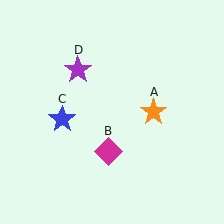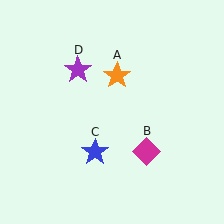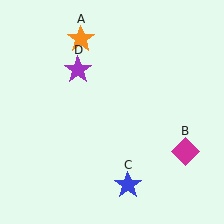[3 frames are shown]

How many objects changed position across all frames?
3 objects changed position: orange star (object A), magenta diamond (object B), blue star (object C).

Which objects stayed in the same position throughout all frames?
Purple star (object D) remained stationary.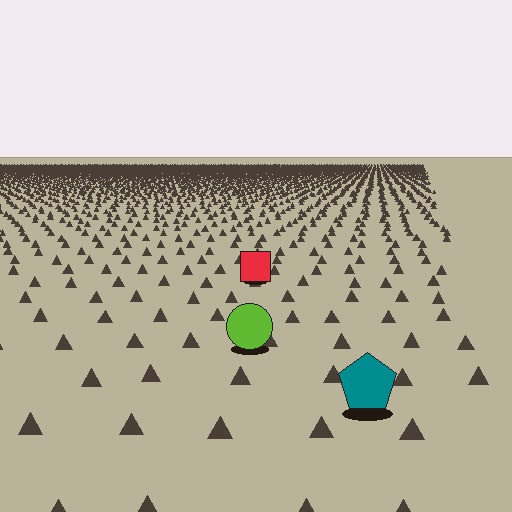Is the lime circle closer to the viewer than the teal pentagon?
No. The teal pentagon is closer — you can tell from the texture gradient: the ground texture is coarser near it.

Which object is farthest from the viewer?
The red square is farthest from the viewer. It appears smaller and the ground texture around it is denser.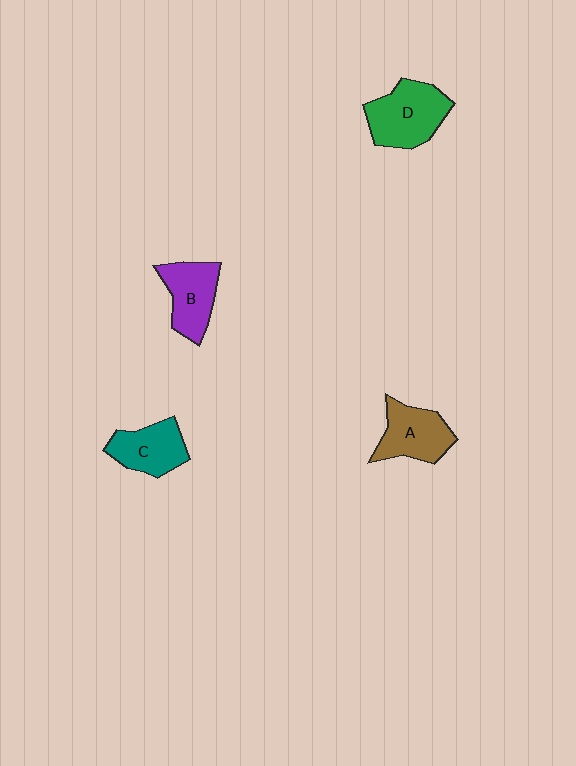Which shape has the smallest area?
Shape C (teal).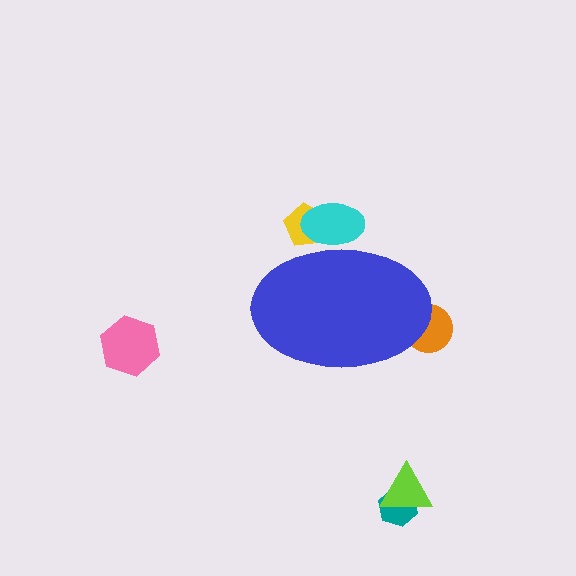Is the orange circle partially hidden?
Yes, the orange circle is partially hidden behind the blue ellipse.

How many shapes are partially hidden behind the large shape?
3 shapes are partially hidden.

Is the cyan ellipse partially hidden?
Yes, the cyan ellipse is partially hidden behind the blue ellipse.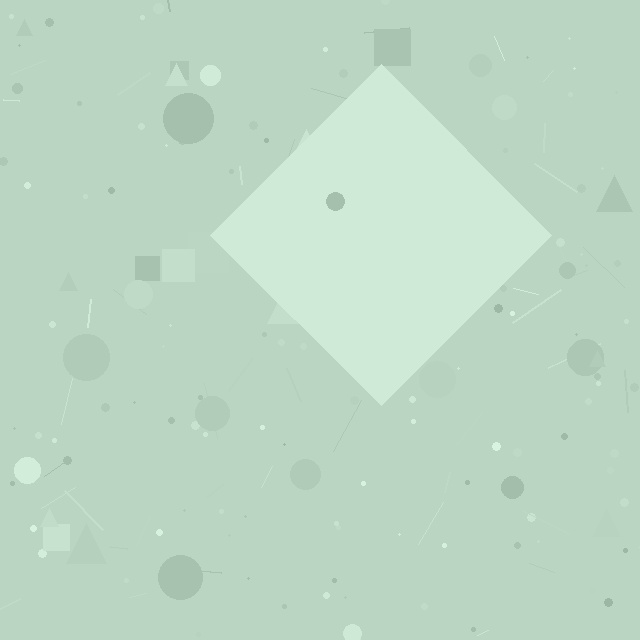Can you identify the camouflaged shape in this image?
The camouflaged shape is a diamond.